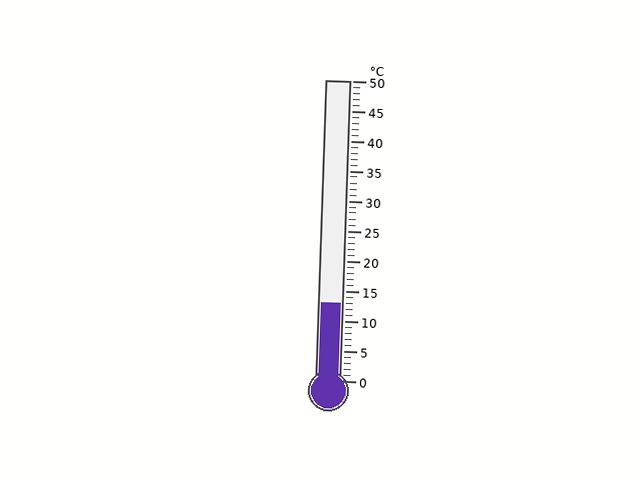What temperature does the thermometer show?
The thermometer shows approximately 13°C.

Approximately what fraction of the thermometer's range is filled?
The thermometer is filled to approximately 25% of its range.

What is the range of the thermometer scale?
The thermometer scale ranges from 0°C to 50°C.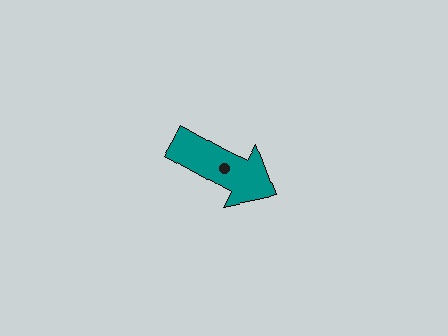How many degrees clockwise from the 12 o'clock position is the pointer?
Approximately 119 degrees.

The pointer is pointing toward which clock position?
Roughly 4 o'clock.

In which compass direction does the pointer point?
Southeast.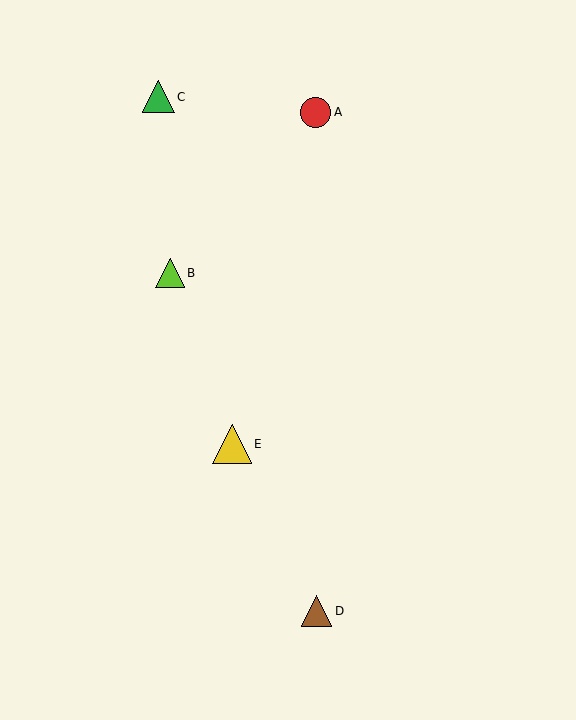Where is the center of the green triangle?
The center of the green triangle is at (158, 97).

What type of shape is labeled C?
Shape C is a green triangle.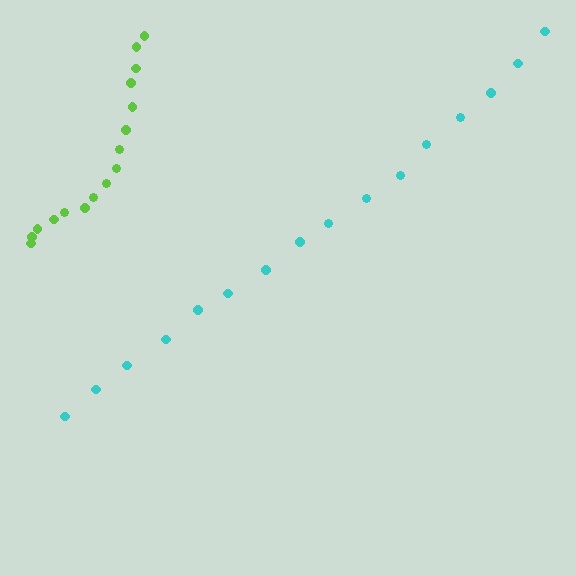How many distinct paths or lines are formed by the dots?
There are 2 distinct paths.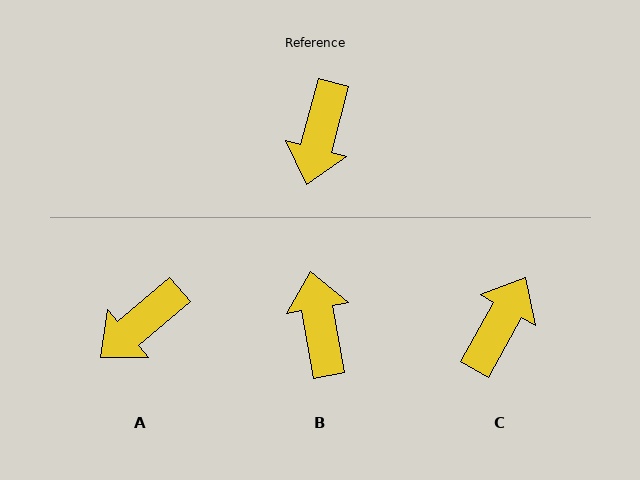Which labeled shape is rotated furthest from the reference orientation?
C, about 166 degrees away.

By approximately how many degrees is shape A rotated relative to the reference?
Approximately 35 degrees clockwise.